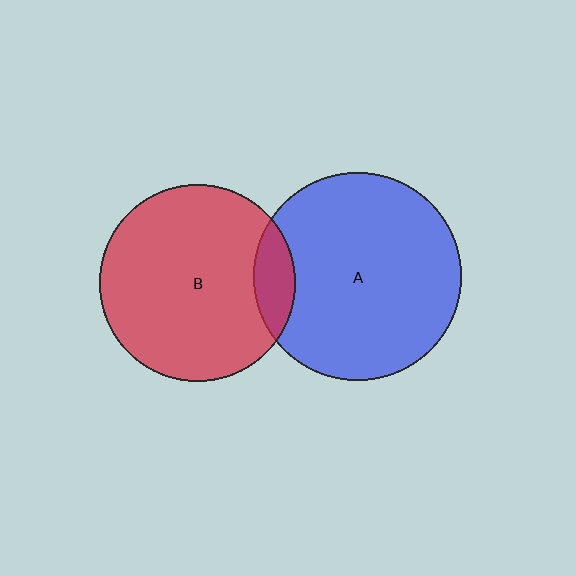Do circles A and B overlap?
Yes.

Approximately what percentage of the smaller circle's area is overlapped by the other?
Approximately 10%.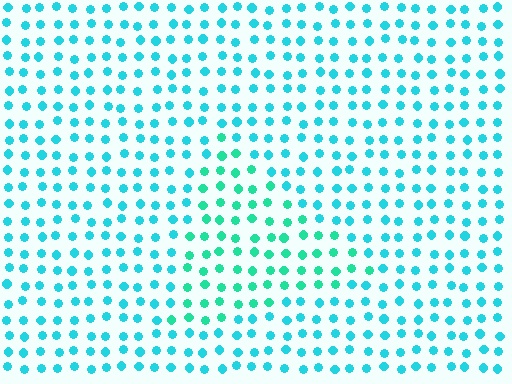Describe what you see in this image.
The image is filled with small cyan elements in a uniform arrangement. A triangle-shaped region is visible where the elements are tinted to a slightly different hue, forming a subtle color boundary.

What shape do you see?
I see a triangle.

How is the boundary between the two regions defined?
The boundary is defined purely by a slight shift in hue (about 25 degrees). Spacing, size, and orientation are identical on both sides.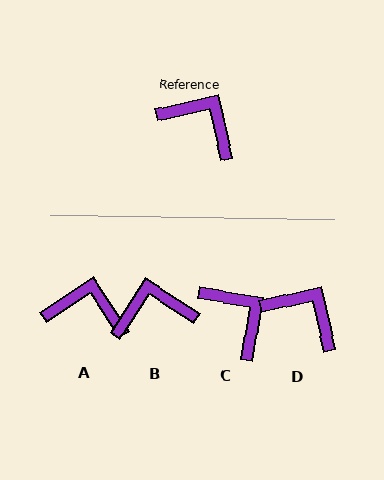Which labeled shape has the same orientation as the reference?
D.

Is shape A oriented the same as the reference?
No, it is off by about 20 degrees.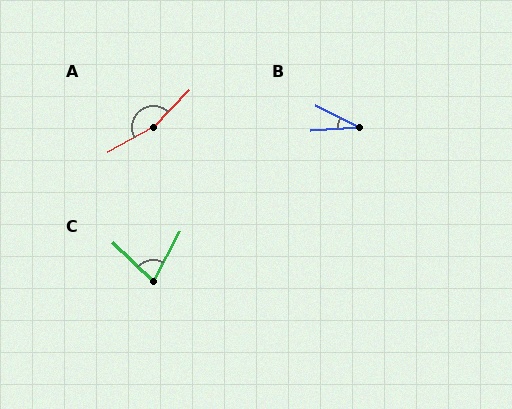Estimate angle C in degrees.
Approximately 74 degrees.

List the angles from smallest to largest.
B (30°), C (74°), A (164°).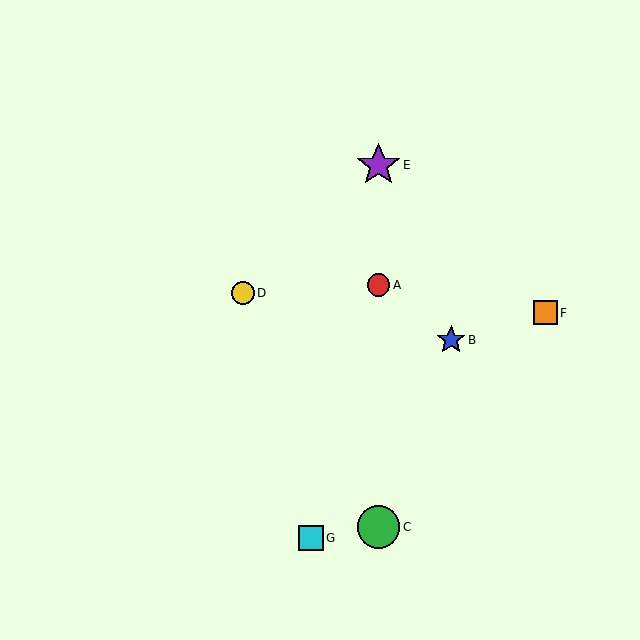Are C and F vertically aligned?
No, C is at x≈379 and F is at x≈545.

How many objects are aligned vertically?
3 objects (A, C, E) are aligned vertically.